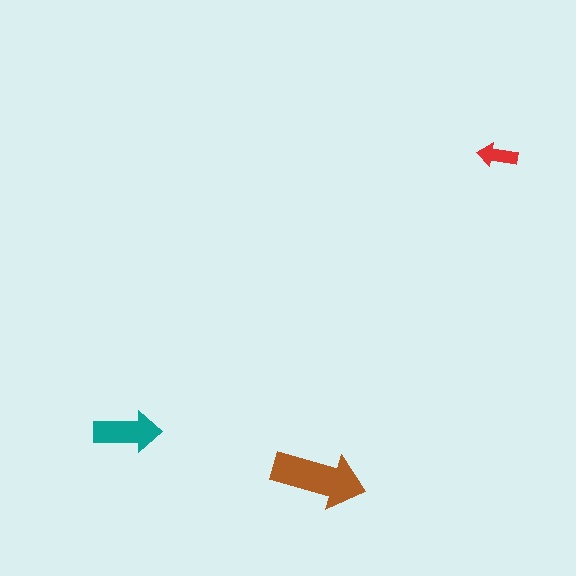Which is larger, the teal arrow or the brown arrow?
The brown one.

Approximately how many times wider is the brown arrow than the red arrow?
About 2.5 times wider.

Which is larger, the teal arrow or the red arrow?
The teal one.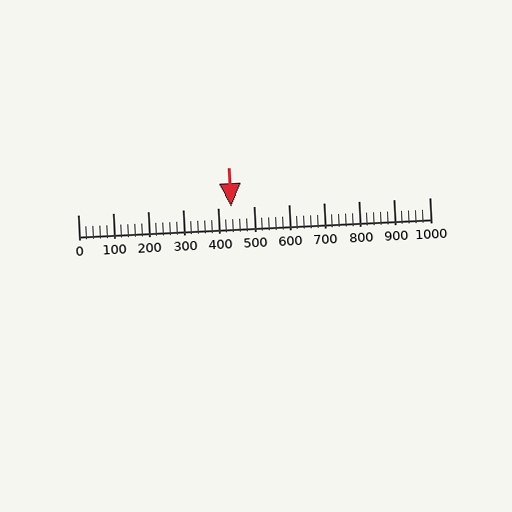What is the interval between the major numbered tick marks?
The major tick marks are spaced 100 units apart.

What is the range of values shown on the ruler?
The ruler shows values from 0 to 1000.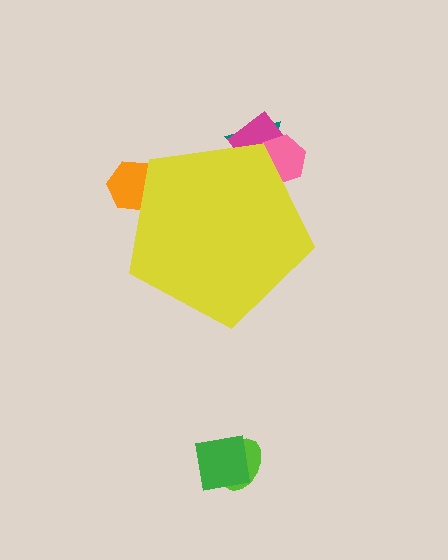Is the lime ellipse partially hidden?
No, the lime ellipse is fully visible.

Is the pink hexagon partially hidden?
Yes, the pink hexagon is partially hidden behind the yellow pentagon.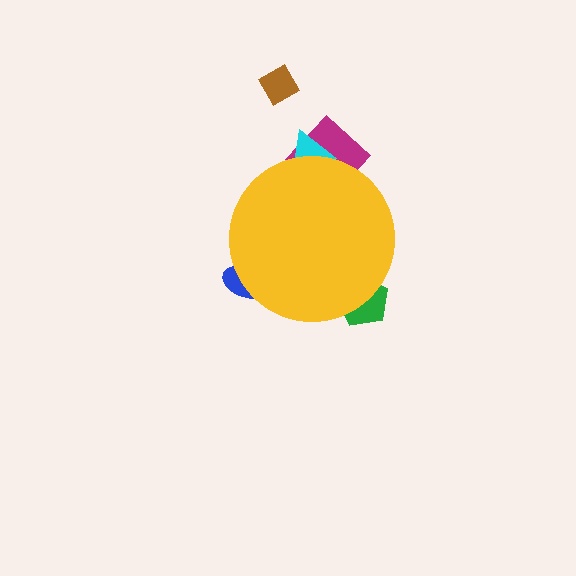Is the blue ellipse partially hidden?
Yes, the blue ellipse is partially hidden behind the yellow circle.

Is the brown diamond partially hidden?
No, the brown diamond is fully visible.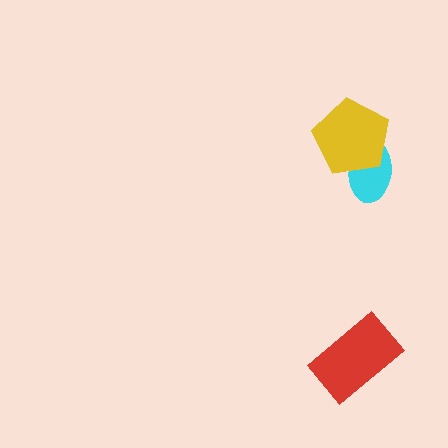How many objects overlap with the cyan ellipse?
1 object overlaps with the cyan ellipse.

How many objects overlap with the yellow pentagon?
1 object overlaps with the yellow pentagon.